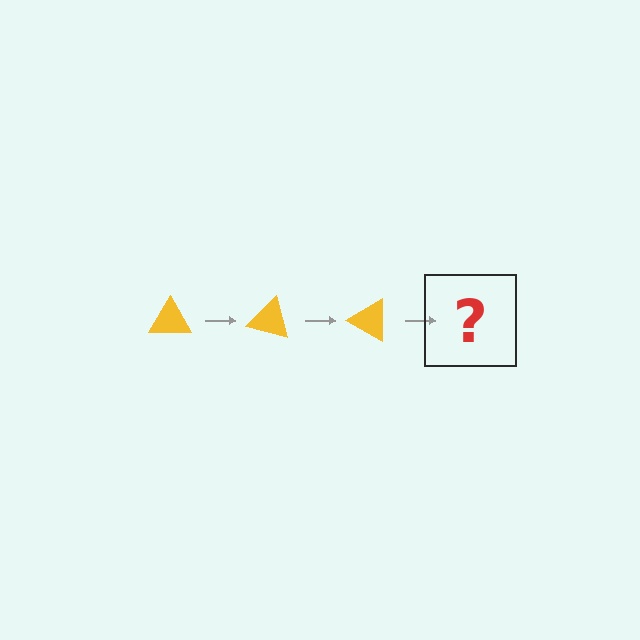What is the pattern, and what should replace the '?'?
The pattern is that the triangle rotates 15 degrees each step. The '?' should be a yellow triangle rotated 45 degrees.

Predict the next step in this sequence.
The next step is a yellow triangle rotated 45 degrees.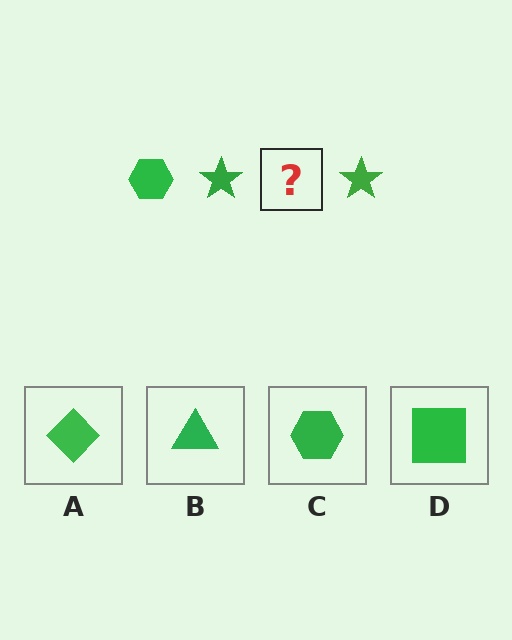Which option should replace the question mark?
Option C.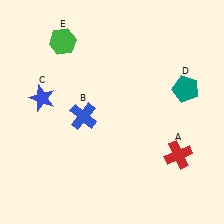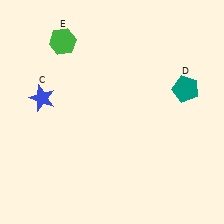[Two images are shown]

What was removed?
The blue cross (B), the red cross (A) were removed in Image 2.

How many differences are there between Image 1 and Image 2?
There are 2 differences between the two images.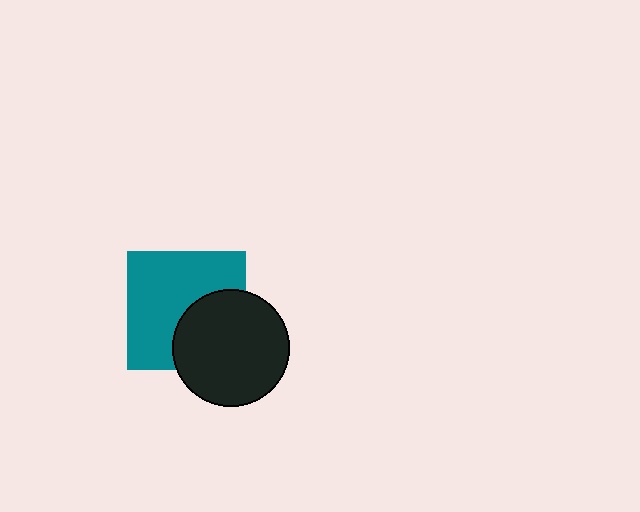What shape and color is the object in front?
The object in front is a black circle.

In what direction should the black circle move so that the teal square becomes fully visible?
The black circle should move toward the lower-right. That is the shortest direction to clear the overlap and leave the teal square fully visible.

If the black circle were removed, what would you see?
You would see the complete teal square.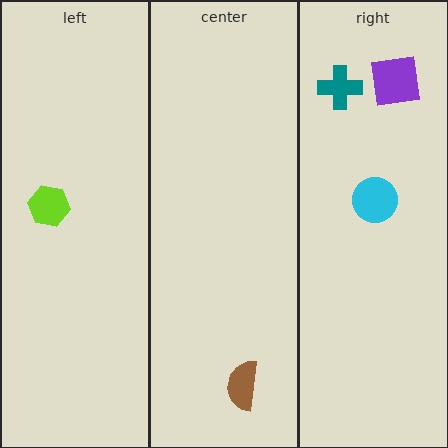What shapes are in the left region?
The lime hexagon.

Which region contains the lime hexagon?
The left region.